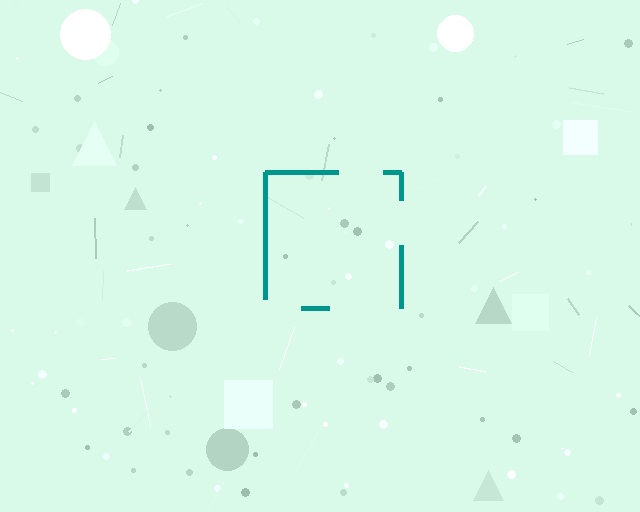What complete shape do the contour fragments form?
The contour fragments form a square.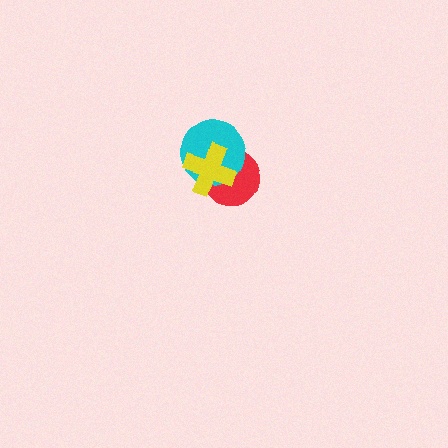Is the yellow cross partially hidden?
No, no other shape covers it.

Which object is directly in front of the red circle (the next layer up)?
The cyan circle is directly in front of the red circle.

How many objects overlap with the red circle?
2 objects overlap with the red circle.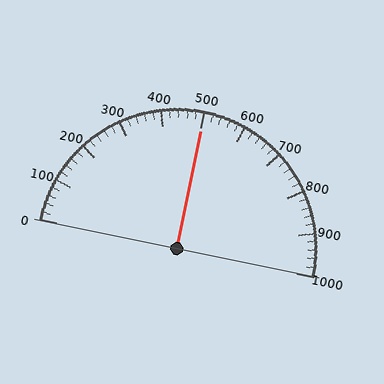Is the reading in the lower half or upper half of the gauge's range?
The reading is in the upper half of the range (0 to 1000).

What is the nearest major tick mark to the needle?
The nearest major tick mark is 500.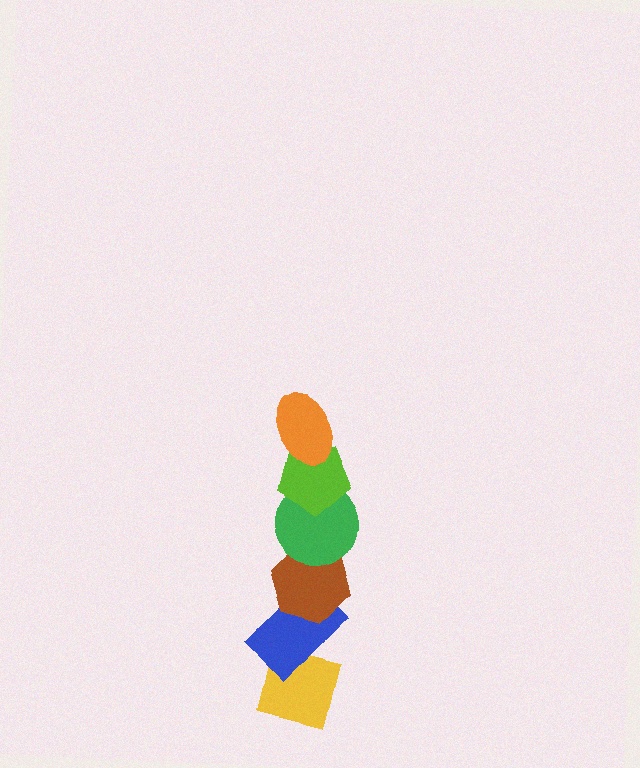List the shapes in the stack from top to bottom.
From top to bottom: the orange ellipse, the lime pentagon, the green circle, the brown hexagon, the blue rectangle, the yellow square.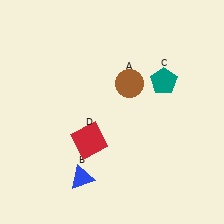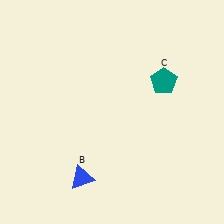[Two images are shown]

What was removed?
The red square (D), the brown circle (A) were removed in Image 2.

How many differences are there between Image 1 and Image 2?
There are 2 differences between the two images.